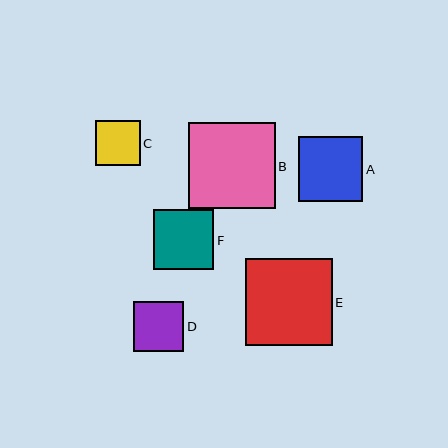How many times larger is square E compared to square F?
Square E is approximately 1.4 times the size of square F.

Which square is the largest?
Square E is the largest with a size of approximately 87 pixels.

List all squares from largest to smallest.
From largest to smallest: E, B, A, F, D, C.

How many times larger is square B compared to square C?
Square B is approximately 1.9 times the size of square C.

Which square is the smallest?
Square C is the smallest with a size of approximately 45 pixels.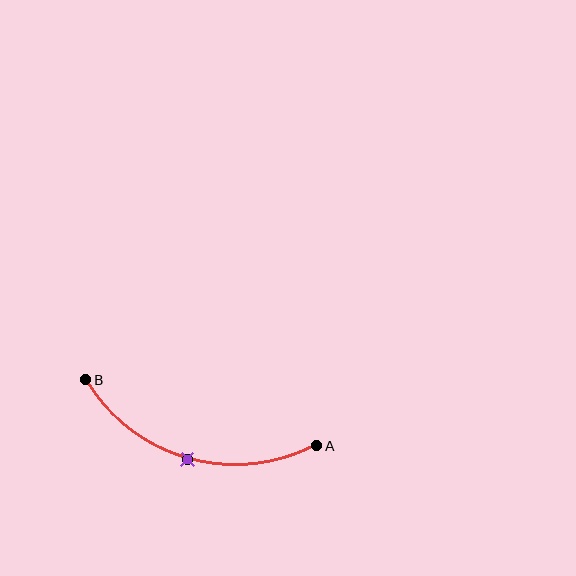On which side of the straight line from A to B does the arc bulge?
The arc bulges below the straight line connecting A and B.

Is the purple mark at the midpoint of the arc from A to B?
Yes. The purple mark lies on the arc at equal arc-length from both A and B — it is the arc midpoint.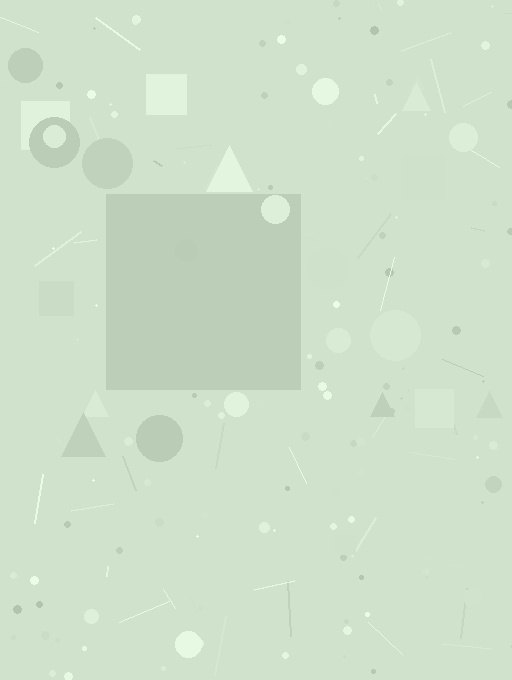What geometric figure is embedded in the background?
A square is embedded in the background.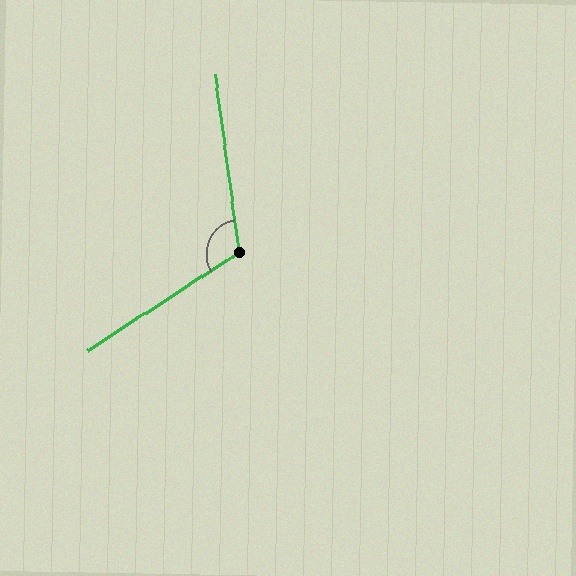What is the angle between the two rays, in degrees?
Approximately 115 degrees.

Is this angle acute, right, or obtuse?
It is obtuse.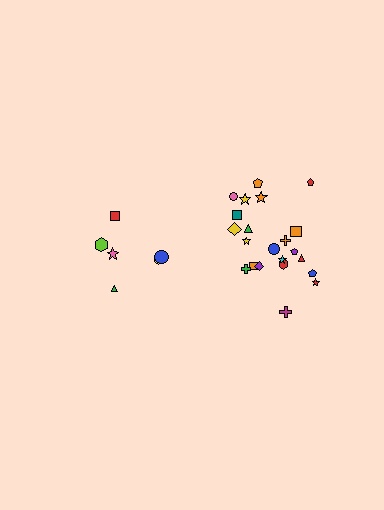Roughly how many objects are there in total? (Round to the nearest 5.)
Roughly 30 objects in total.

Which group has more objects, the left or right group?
The right group.